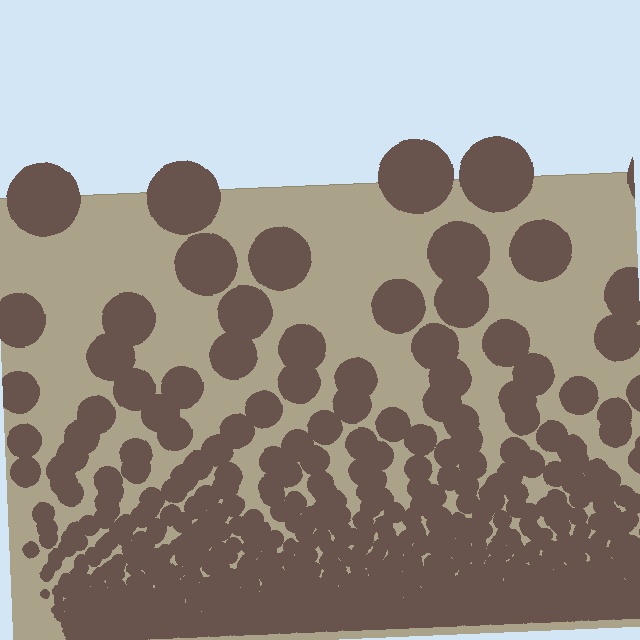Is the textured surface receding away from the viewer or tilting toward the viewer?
The surface appears to tilt toward the viewer. Texture elements get larger and sparser toward the top.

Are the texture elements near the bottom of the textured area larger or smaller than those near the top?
Smaller. The gradient is inverted — elements near the bottom are smaller and denser.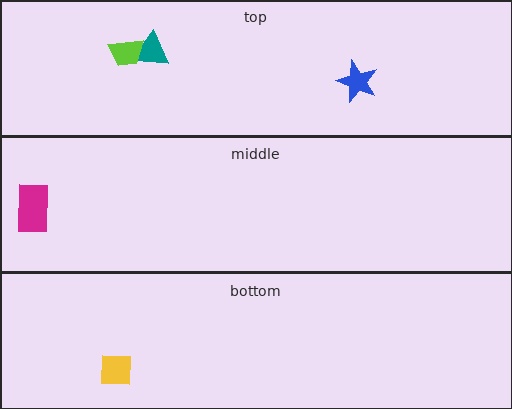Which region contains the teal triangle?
The top region.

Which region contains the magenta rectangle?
The middle region.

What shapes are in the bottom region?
The yellow square.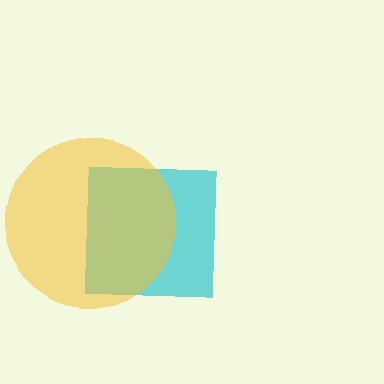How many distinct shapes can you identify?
There are 2 distinct shapes: a cyan square, a yellow circle.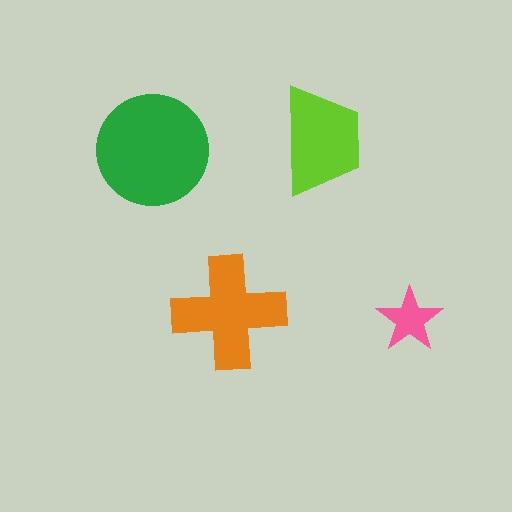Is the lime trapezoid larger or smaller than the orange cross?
Smaller.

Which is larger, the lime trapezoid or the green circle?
The green circle.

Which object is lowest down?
The pink star is bottommost.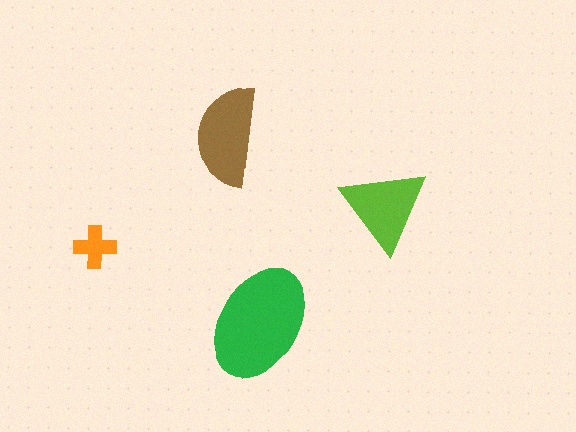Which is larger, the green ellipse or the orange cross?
The green ellipse.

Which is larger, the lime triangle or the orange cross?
The lime triangle.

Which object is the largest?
The green ellipse.